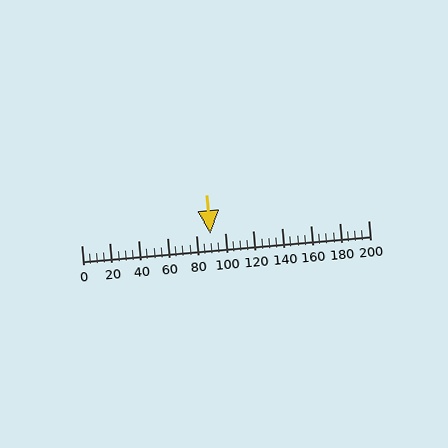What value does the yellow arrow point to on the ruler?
The yellow arrow points to approximately 90.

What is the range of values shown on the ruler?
The ruler shows values from 0 to 200.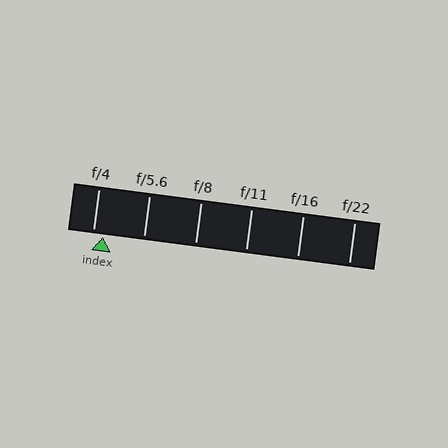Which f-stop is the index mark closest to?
The index mark is closest to f/4.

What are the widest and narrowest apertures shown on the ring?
The widest aperture shown is f/4 and the narrowest is f/22.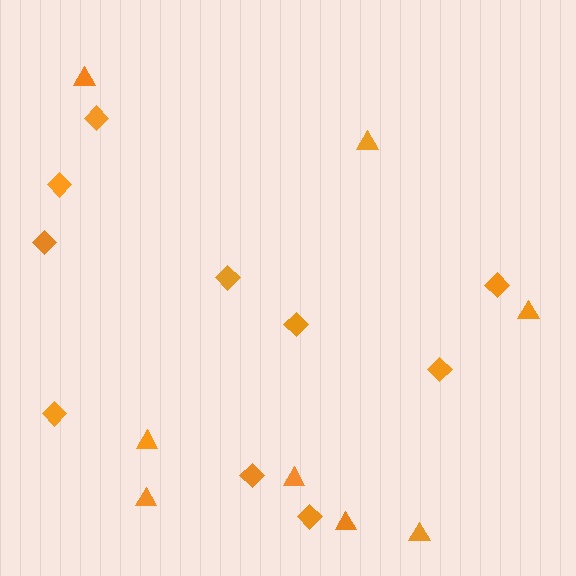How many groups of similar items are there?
There are 2 groups: one group of diamonds (10) and one group of triangles (8).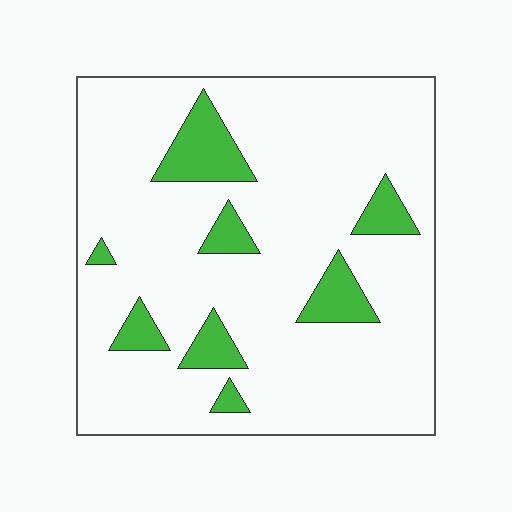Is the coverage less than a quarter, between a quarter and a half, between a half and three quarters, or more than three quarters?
Less than a quarter.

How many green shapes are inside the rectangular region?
8.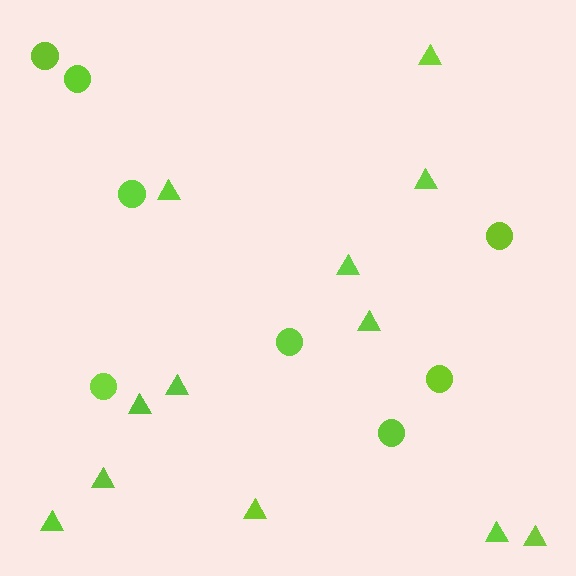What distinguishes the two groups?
There are 2 groups: one group of circles (8) and one group of triangles (12).